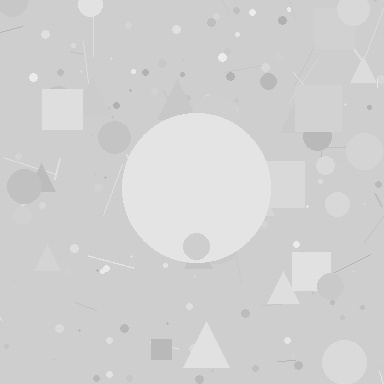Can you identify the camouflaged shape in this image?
The camouflaged shape is a circle.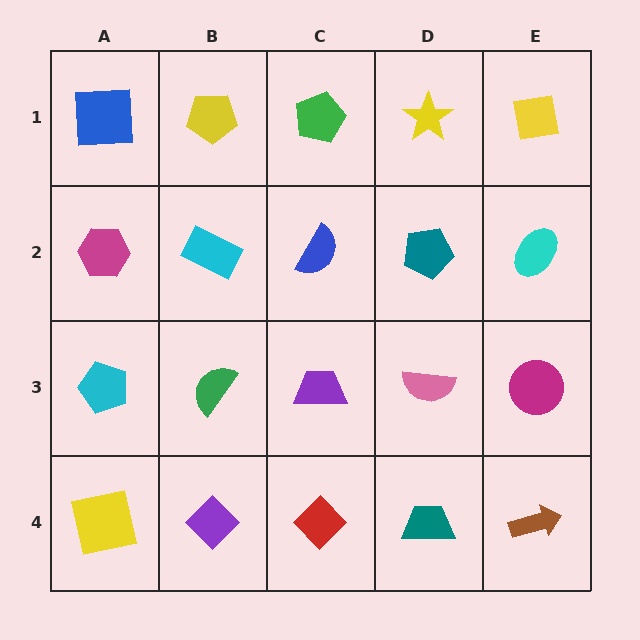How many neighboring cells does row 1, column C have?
3.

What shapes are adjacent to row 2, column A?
A blue square (row 1, column A), a cyan pentagon (row 3, column A), a cyan rectangle (row 2, column B).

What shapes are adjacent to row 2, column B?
A yellow pentagon (row 1, column B), a green semicircle (row 3, column B), a magenta hexagon (row 2, column A), a blue semicircle (row 2, column C).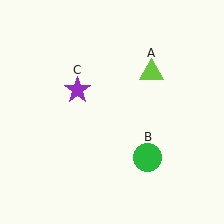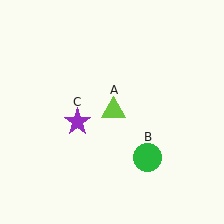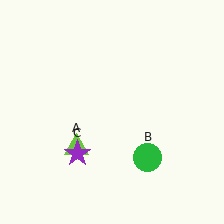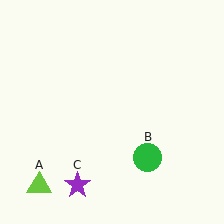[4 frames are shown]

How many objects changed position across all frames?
2 objects changed position: lime triangle (object A), purple star (object C).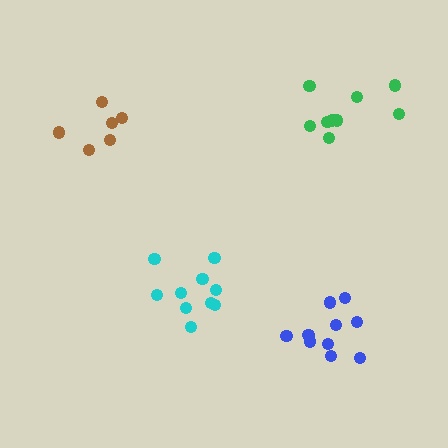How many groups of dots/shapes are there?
There are 4 groups.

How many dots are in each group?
Group 1: 6 dots, Group 2: 10 dots, Group 3: 10 dots, Group 4: 10 dots (36 total).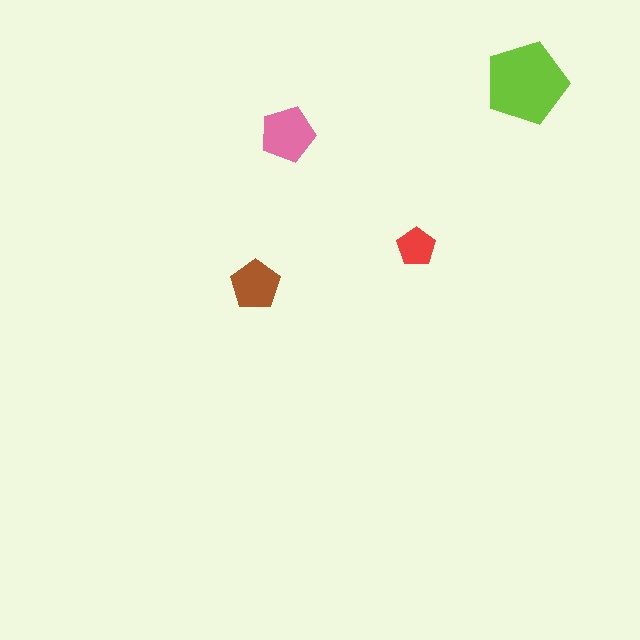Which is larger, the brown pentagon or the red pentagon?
The brown one.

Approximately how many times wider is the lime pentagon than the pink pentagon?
About 1.5 times wider.